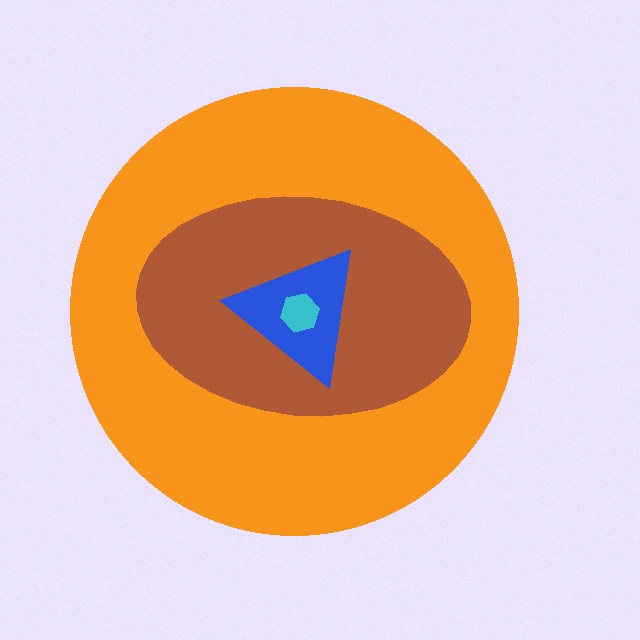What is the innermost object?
The cyan hexagon.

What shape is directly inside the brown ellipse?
The blue triangle.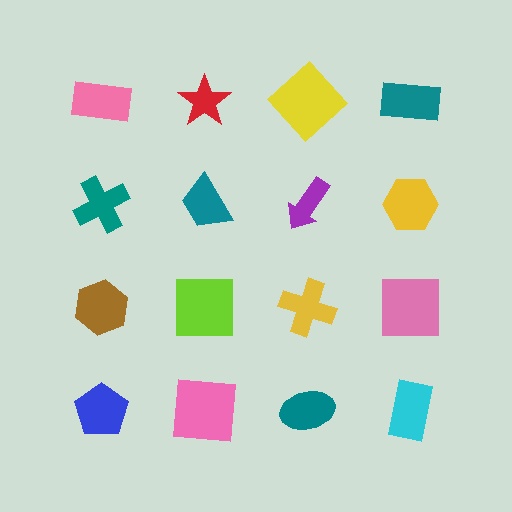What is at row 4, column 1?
A blue pentagon.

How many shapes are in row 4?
4 shapes.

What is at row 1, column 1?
A pink rectangle.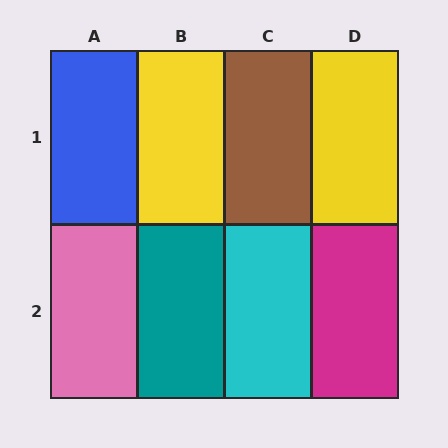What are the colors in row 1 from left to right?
Blue, yellow, brown, yellow.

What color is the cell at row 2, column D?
Magenta.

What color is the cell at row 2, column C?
Cyan.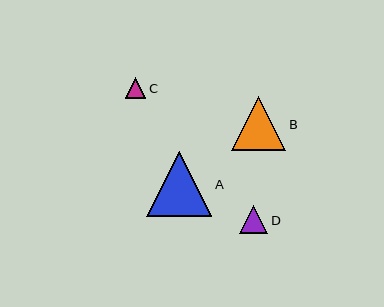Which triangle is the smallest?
Triangle C is the smallest with a size of approximately 21 pixels.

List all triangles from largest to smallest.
From largest to smallest: A, B, D, C.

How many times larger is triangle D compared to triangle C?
Triangle D is approximately 1.3 times the size of triangle C.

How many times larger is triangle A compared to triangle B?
Triangle A is approximately 1.2 times the size of triangle B.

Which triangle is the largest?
Triangle A is the largest with a size of approximately 65 pixels.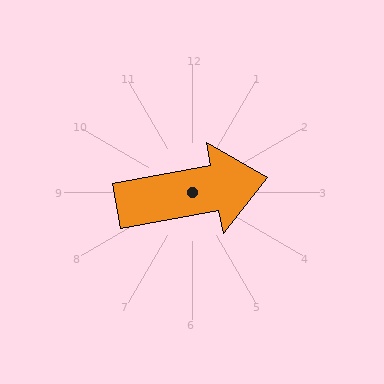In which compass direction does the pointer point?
East.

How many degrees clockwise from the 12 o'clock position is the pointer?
Approximately 79 degrees.